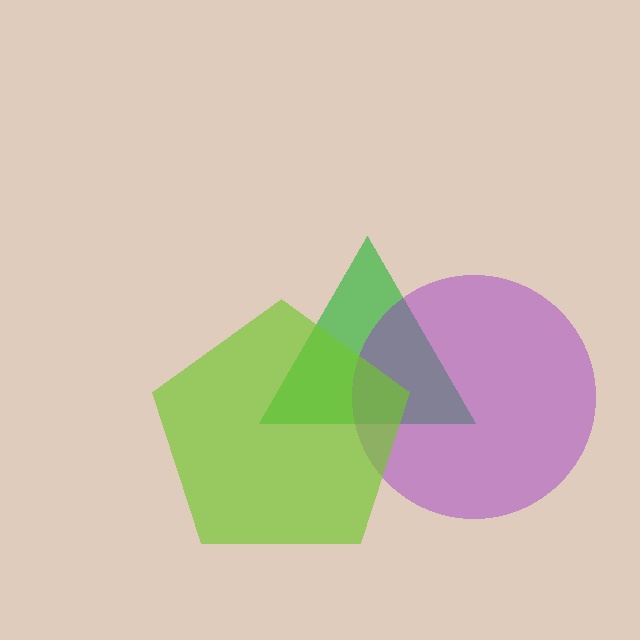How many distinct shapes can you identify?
There are 3 distinct shapes: a green triangle, a purple circle, a lime pentagon.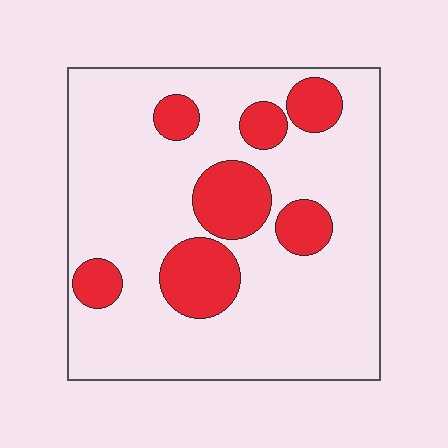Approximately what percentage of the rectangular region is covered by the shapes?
Approximately 20%.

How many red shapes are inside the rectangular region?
7.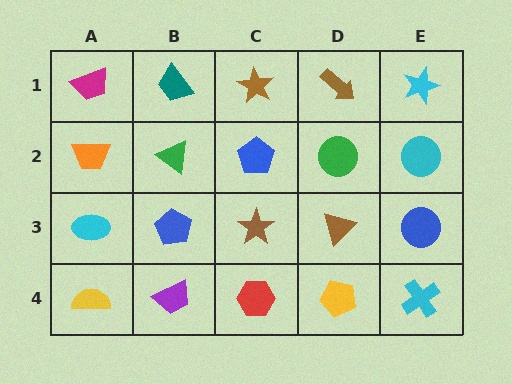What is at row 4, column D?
A yellow pentagon.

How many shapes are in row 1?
5 shapes.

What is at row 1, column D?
A brown arrow.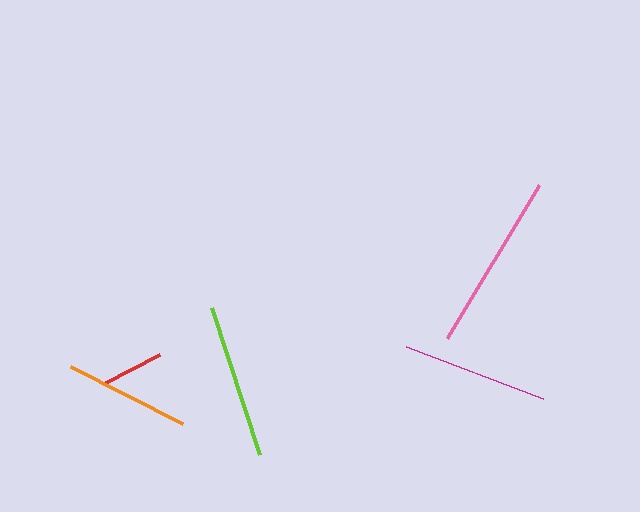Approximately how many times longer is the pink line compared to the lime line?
The pink line is approximately 1.2 times the length of the lime line.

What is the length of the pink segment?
The pink segment is approximately 179 pixels long.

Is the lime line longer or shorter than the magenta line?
The lime line is longer than the magenta line.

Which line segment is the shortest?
The red line is the shortest at approximately 63 pixels.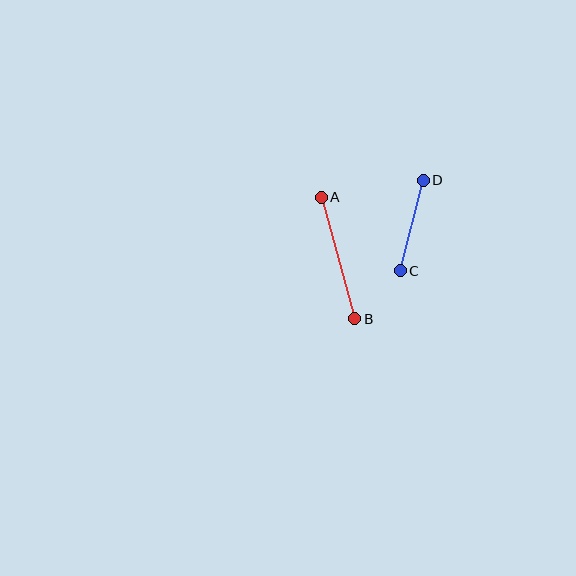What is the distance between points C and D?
The distance is approximately 93 pixels.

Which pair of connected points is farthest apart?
Points A and B are farthest apart.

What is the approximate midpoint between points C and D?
The midpoint is at approximately (412, 226) pixels.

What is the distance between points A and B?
The distance is approximately 126 pixels.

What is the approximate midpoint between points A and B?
The midpoint is at approximately (338, 258) pixels.